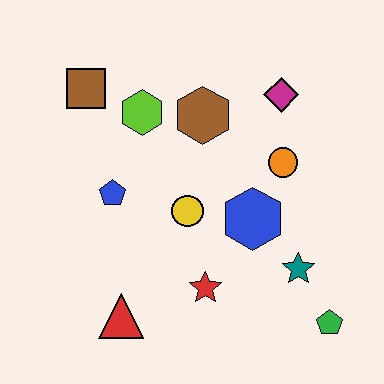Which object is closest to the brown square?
The lime hexagon is closest to the brown square.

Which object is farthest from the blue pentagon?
The green pentagon is farthest from the blue pentagon.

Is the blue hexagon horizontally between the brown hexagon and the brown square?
No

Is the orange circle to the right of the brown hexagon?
Yes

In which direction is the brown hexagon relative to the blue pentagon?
The brown hexagon is to the right of the blue pentagon.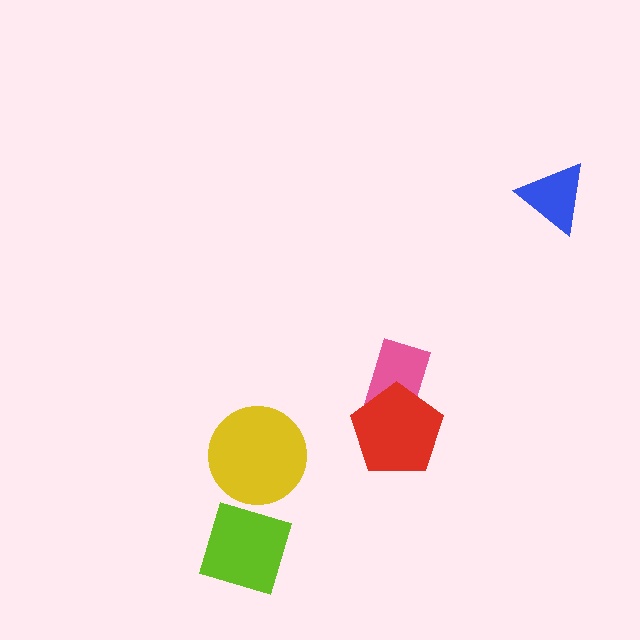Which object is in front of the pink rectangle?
The red pentagon is in front of the pink rectangle.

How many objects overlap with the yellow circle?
0 objects overlap with the yellow circle.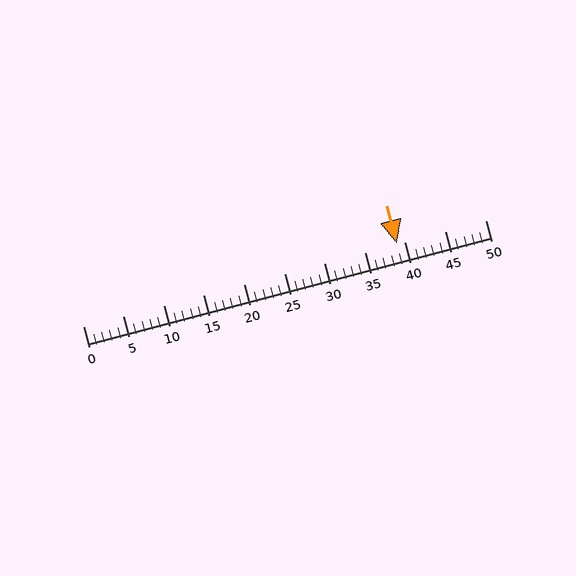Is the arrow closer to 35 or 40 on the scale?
The arrow is closer to 40.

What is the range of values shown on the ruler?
The ruler shows values from 0 to 50.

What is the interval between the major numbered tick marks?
The major tick marks are spaced 5 units apart.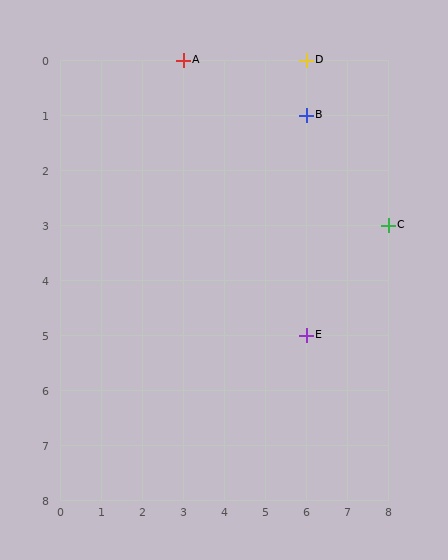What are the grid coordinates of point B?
Point B is at grid coordinates (6, 1).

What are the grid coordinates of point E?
Point E is at grid coordinates (6, 5).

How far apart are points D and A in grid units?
Points D and A are 3 columns apart.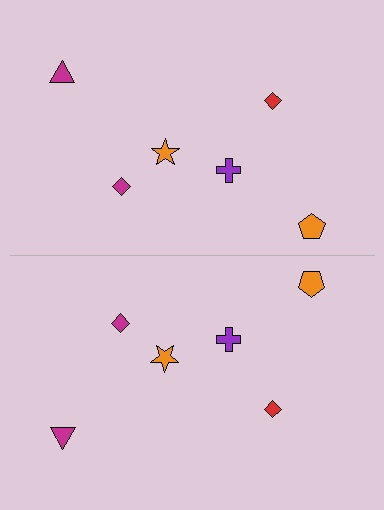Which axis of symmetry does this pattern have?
The pattern has a horizontal axis of symmetry running through the center of the image.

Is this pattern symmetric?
Yes, this pattern has bilateral (reflection) symmetry.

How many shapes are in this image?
There are 12 shapes in this image.